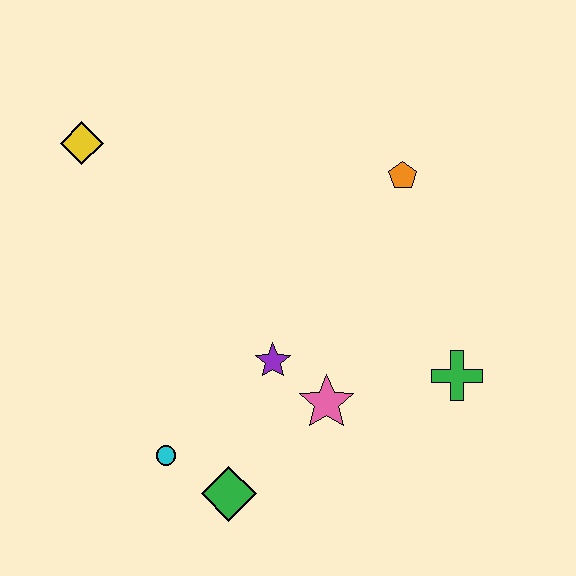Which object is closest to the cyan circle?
The green diamond is closest to the cyan circle.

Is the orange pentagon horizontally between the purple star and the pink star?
No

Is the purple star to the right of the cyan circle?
Yes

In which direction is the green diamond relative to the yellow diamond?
The green diamond is below the yellow diamond.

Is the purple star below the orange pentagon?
Yes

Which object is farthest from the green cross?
The yellow diamond is farthest from the green cross.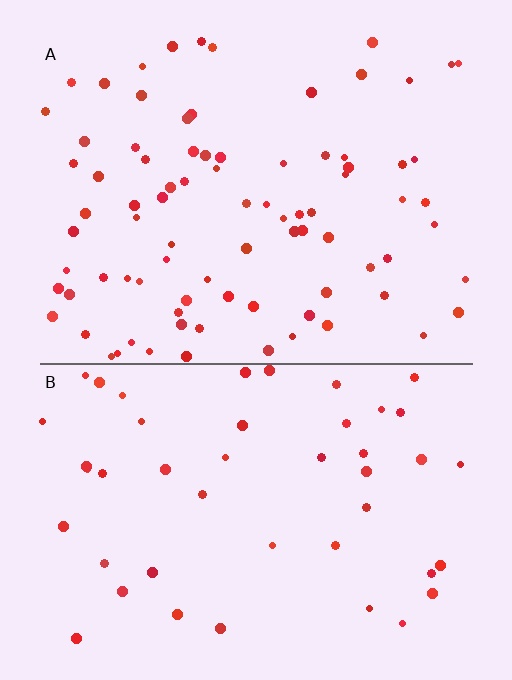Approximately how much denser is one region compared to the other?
Approximately 1.8× — region A over region B.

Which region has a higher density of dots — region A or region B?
A (the top).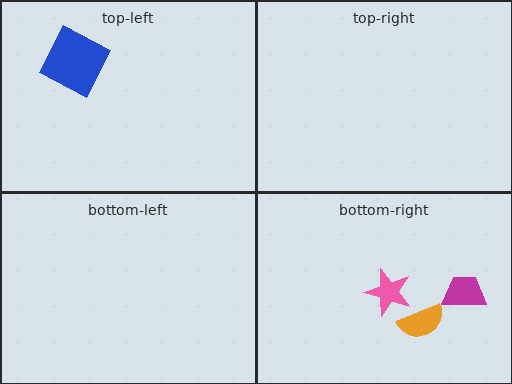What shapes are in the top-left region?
The blue square.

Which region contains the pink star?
The bottom-right region.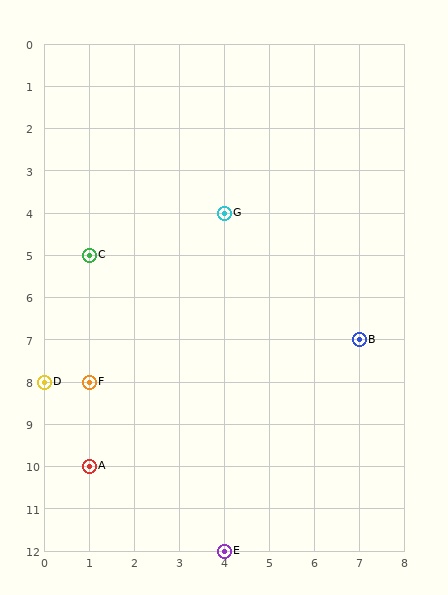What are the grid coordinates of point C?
Point C is at grid coordinates (1, 5).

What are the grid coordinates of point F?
Point F is at grid coordinates (1, 8).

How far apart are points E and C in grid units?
Points E and C are 3 columns and 7 rows apart (about 7.6 grid units diagonally).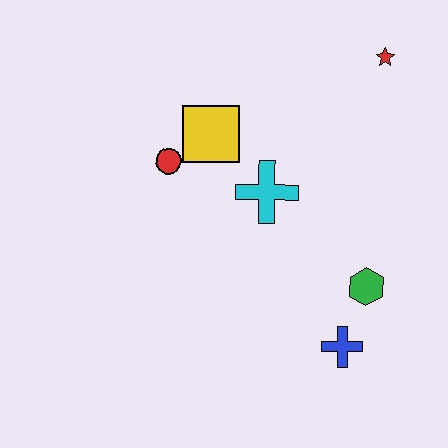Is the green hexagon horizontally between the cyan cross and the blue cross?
No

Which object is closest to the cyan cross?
The yellow square is closest to the cyan cross.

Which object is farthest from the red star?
The blue cross is farthest from the red star.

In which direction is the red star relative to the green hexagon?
The red star is above the green hexagon.